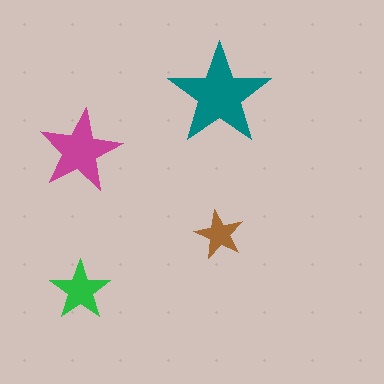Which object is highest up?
The teal star is topmost.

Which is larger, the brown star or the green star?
The green one.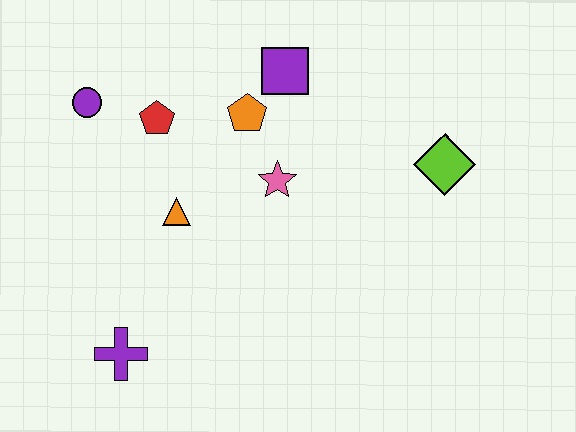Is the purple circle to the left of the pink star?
Yes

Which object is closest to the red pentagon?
The purple circle is closest to the red pentagon.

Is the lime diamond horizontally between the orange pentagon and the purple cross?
No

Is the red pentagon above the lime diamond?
Yes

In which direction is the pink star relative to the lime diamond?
The pink star is to the left of the lime diamond.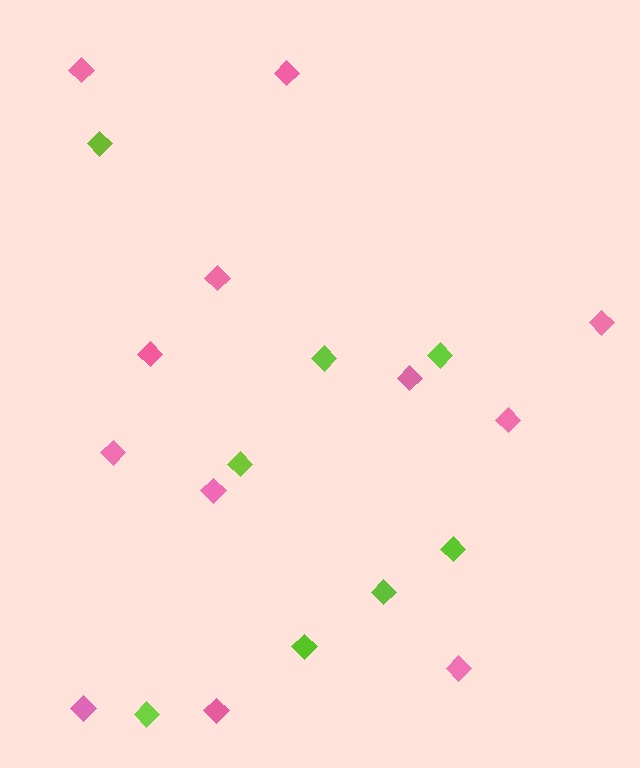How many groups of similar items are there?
There are 2 groups: one group of pink diamonds (12) and one group of lime diamonds (8).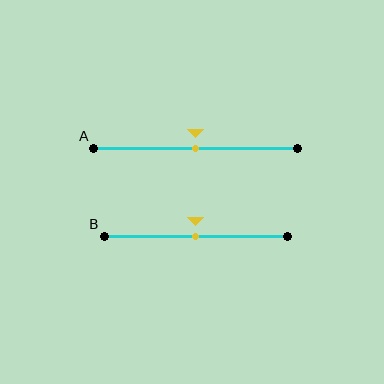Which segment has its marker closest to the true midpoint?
Segment A has its marker closest to the true midpoint.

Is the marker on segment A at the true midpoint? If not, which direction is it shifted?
Yes, the marker on segment A is at the true midpoint.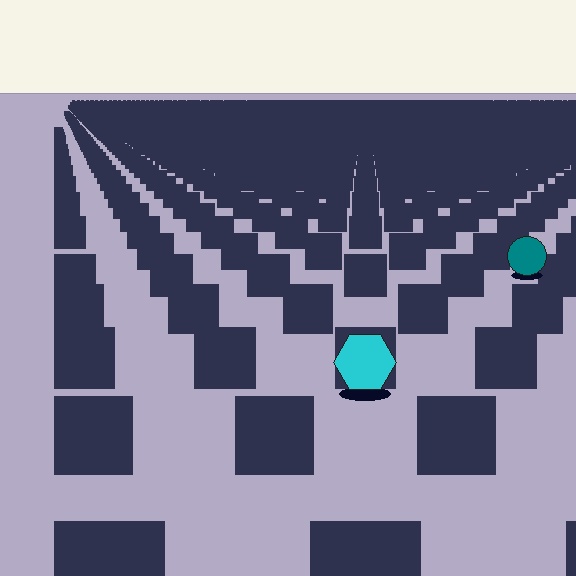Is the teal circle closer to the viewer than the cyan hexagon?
No. The cyan hexagon is closer — you can tell from the texture gradient: the ground texture is coarser near it.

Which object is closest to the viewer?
The cyan hexagon is closest. The texture marks near it are larger and more spread out.